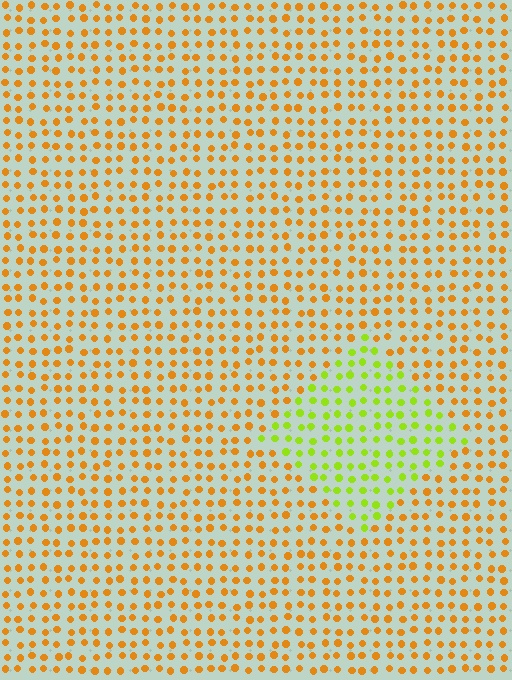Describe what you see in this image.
The image is filled with small orange elements in a uniform arrangement. A diamond-shaped region is visible where the elements are tinted to a slightly different hue, forming a subtle color boundary.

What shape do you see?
I see a diamond.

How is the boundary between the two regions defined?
The boundary is defined purely by a slight shift in hue (about 51 degrees). Spacing, size, and orientation are identical on both sides.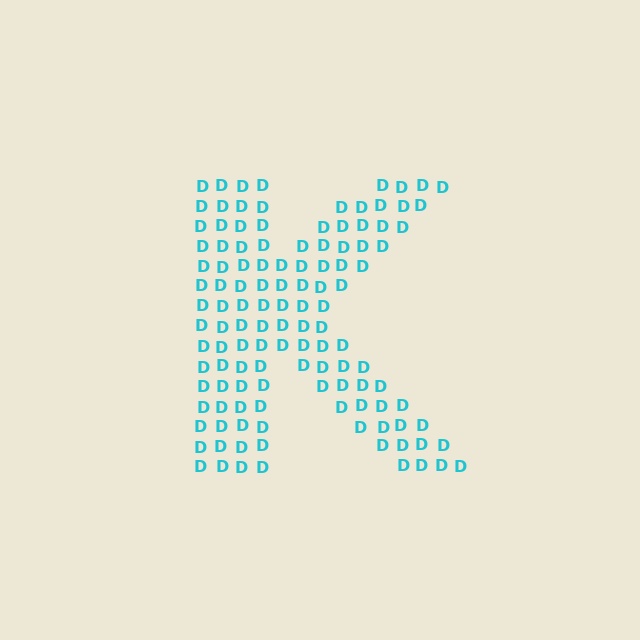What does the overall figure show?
The overall figure shows the letter K.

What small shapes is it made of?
It is made of small letter D's.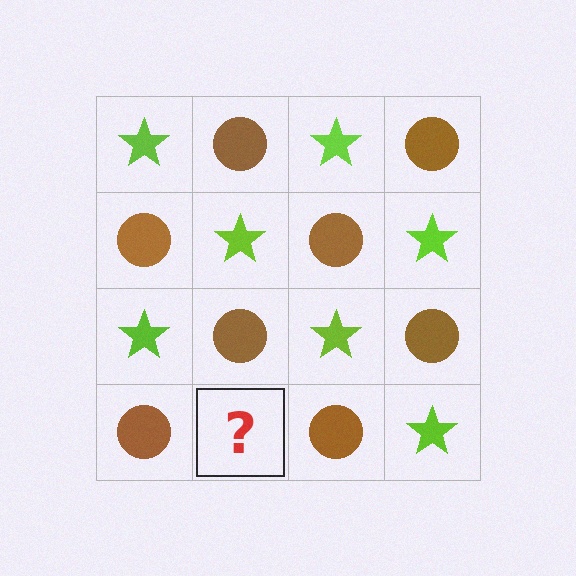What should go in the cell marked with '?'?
The missing cell should contain a lime star.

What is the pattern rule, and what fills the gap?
The rule is that it alternates lime star and brown circle in a checkerboard pattern. The gap should be filled with a lime star.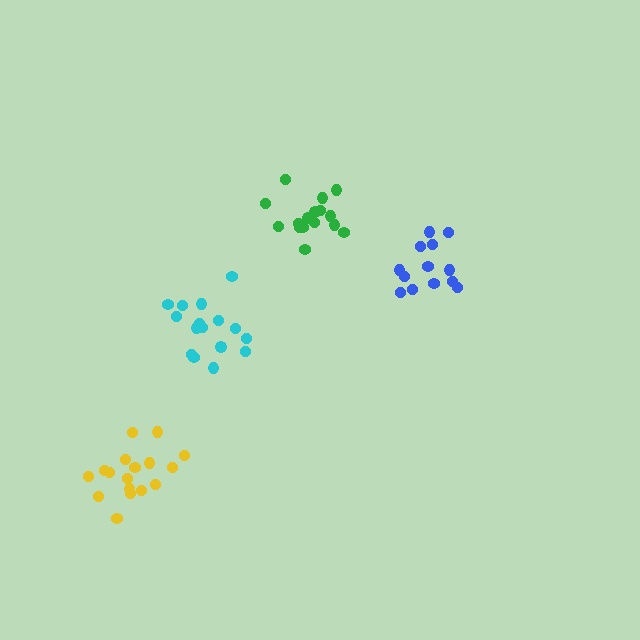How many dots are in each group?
Group 1: 16 dots, Group 2: 16 dots, Group 3: 17 dots, Group 4: 13 dots (62 total).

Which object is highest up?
The green cluster is topmost.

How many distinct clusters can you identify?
There are 4 distinct clusters.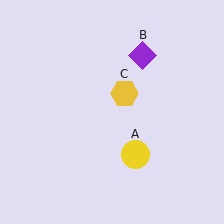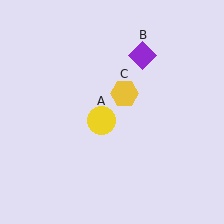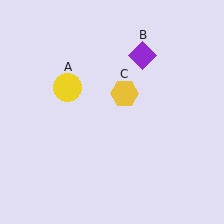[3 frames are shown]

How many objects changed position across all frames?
1 object changed position: yellow circle (object A).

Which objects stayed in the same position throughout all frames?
Purple diamond (object B) and yellow hexagon (object C) remained stationary.